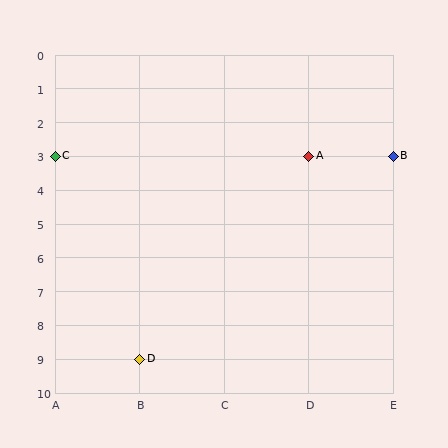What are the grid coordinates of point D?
Point D is at grid coordinates (B, 9).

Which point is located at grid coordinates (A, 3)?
Point C is at (A, 3).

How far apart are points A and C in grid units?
Points A and C are 3 columns apart.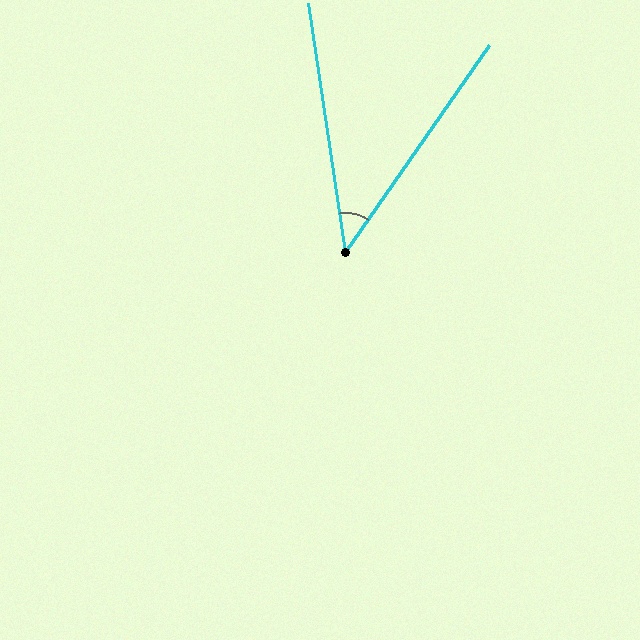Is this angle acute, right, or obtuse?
It is acute.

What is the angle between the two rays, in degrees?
Approximately 43 degrees.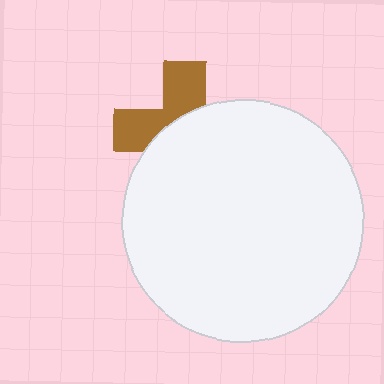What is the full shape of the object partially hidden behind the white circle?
The partially hidden object is a brown cross.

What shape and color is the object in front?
The object in front is a white circle.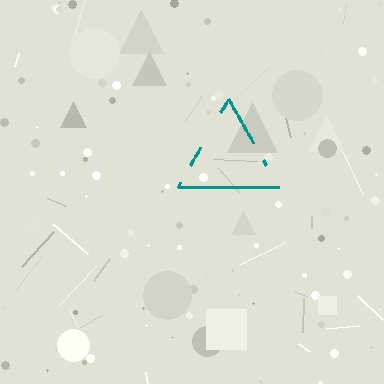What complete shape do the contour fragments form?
The contour fragments form a triangle.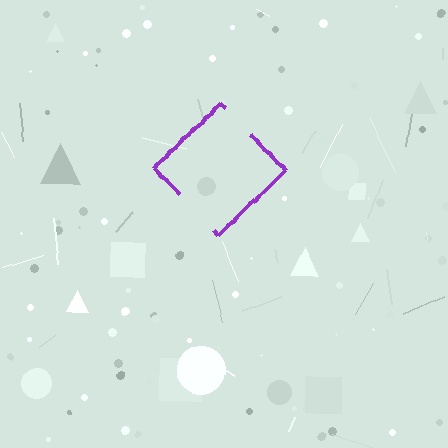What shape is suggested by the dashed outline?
The dashed outline suggests a diamond.